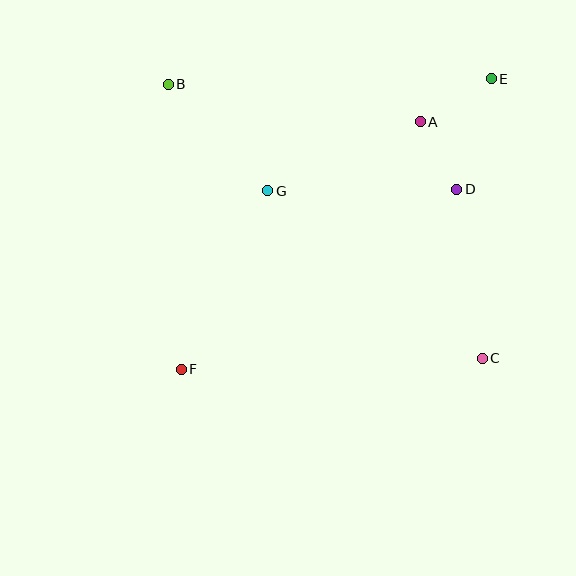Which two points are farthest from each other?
Points E and F are farthest from each other.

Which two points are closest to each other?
Points A and D are closest to each other.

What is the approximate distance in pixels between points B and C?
The distance between B and C is approximately 417 pixels.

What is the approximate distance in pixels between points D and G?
The distance between D and G is approximately 189 pixels.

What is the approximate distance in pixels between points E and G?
The distance between E and G is approximately 250 pixels.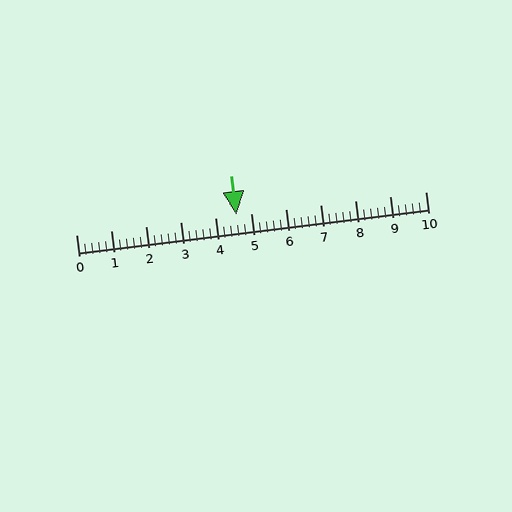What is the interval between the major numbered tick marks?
The major tick marks are spaced 1 units apart.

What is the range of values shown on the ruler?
The ruler shows values from 0 to 10.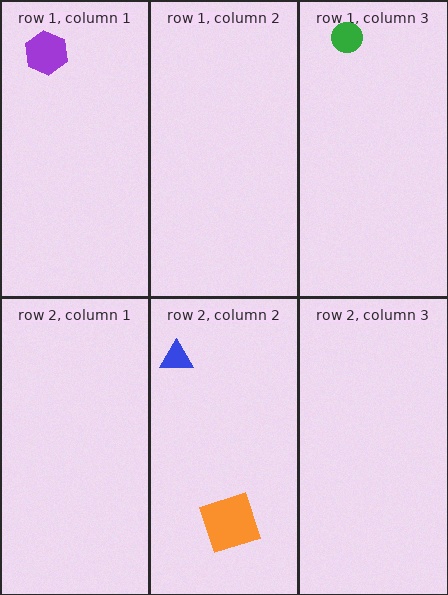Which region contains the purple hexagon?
The row 1, column 1 region.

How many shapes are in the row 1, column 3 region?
1.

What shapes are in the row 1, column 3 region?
The green circle.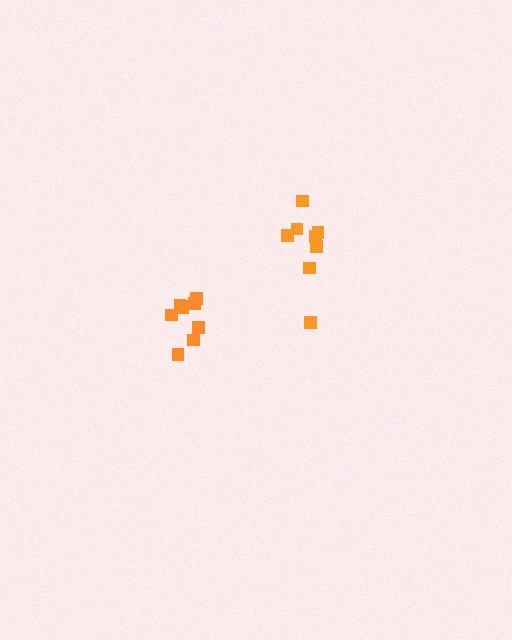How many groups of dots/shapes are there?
There are 2 groups.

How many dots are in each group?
Group 1: 8 dots, Group 2: 9 dots (17 total).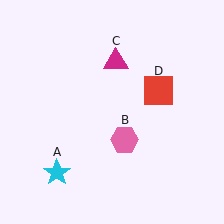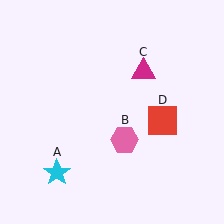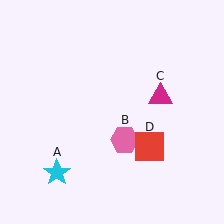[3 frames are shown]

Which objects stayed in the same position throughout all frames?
Cyan star (object A) and pink hexagon (object B) remained stationary.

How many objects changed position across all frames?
2 objects changed position: magenta triangle (object C), red square (object D).